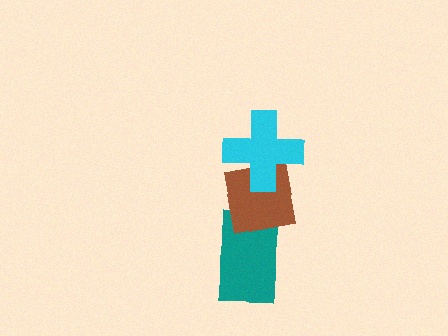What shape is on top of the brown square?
The cyan cross is on top of the brown square.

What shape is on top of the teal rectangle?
The brown square is on top of the teal rectangle.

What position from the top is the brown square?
The brown square is 2nd from the top.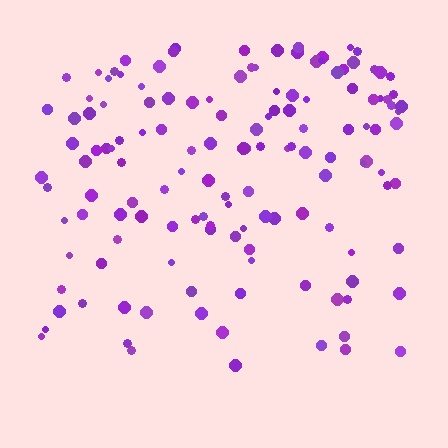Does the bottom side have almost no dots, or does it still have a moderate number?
Still a moderate number, just noticeably fewer than the top.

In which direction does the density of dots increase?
From bottom to top, with the top side densest.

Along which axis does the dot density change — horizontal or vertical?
Vertical.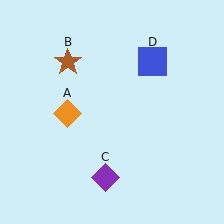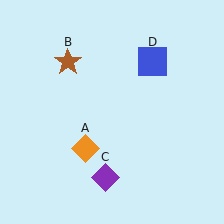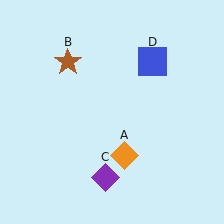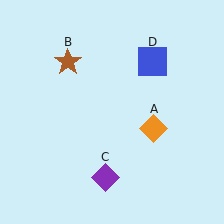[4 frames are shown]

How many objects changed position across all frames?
1 object changed position: orange diamond (object A).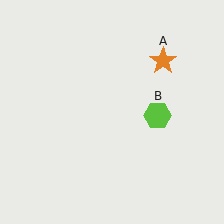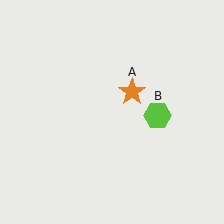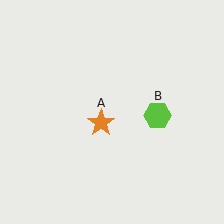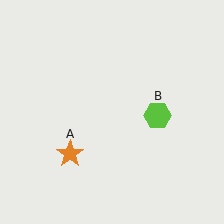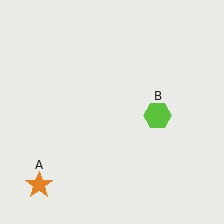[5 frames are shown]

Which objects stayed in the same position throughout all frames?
Lime hexagon (object B) remained stationary.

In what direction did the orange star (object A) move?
The orange star (object A) moved down and to the left.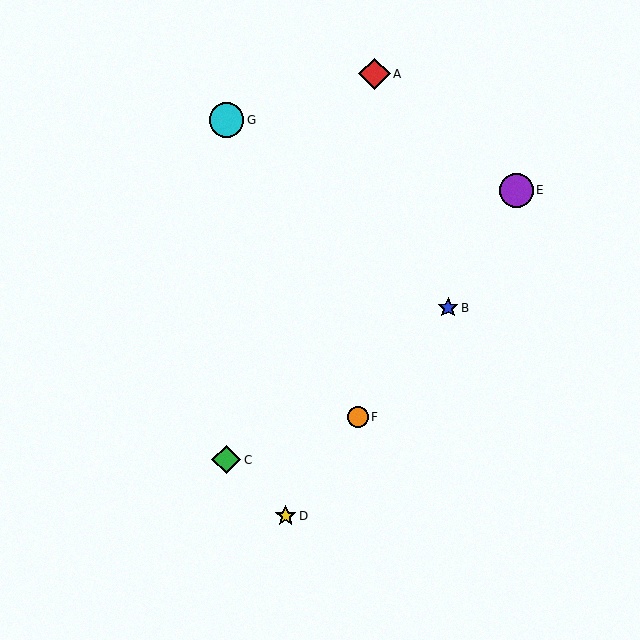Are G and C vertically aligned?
Yes, both are at x≈226.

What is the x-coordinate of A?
Object A is at x≈375.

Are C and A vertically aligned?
No, C is at x≈226 and A is at x≈375.